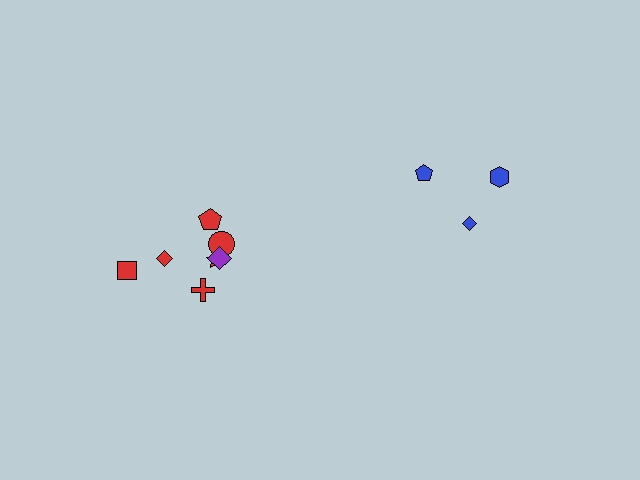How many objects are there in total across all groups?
There are 10 objects.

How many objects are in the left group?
There are 7 objects.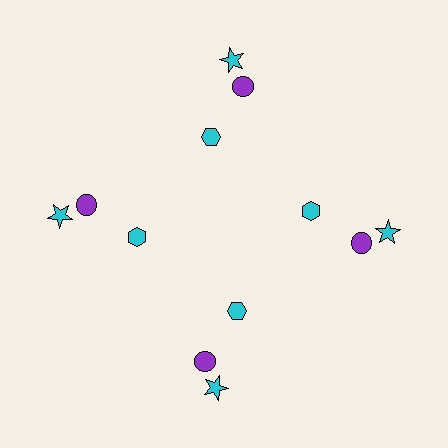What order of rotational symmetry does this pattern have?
This pattern has 4-fold rotational symmetry.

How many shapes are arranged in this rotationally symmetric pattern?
There are 12 shapes, arranged in 4 groups of 3.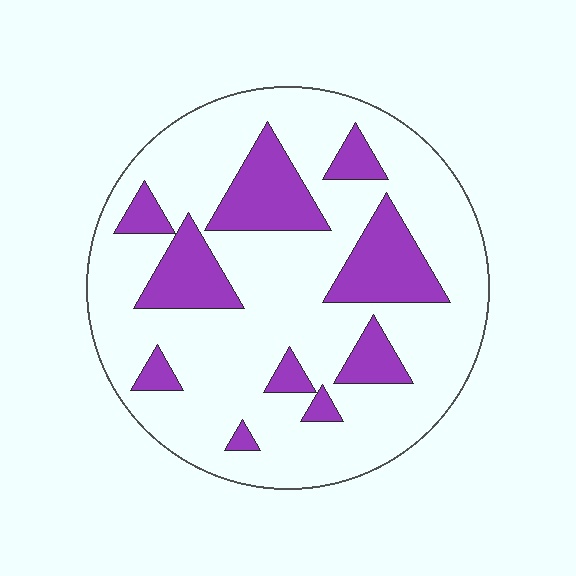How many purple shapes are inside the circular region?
10.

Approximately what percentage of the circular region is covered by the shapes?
Approximately 25%.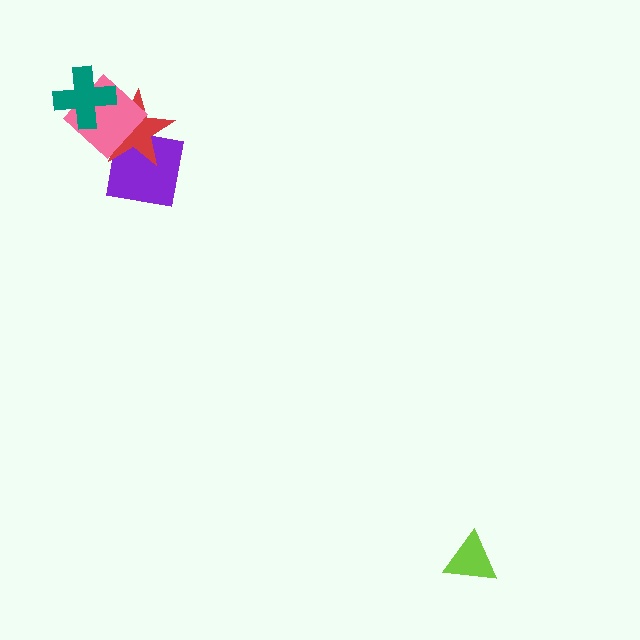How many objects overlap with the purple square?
1 object overlaps with the purple square.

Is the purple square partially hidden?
Yes, it is partially covered by another shape.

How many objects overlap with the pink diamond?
2 objects overlap with the pink diamond.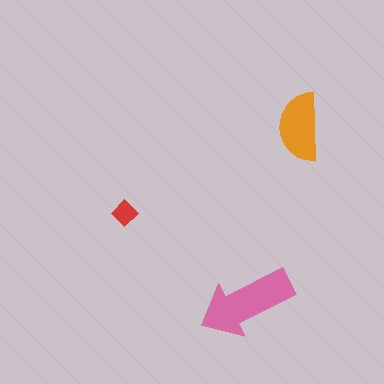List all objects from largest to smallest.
The pink arrow, the orange semicircle, the red diamond.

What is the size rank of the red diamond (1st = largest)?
3rd.